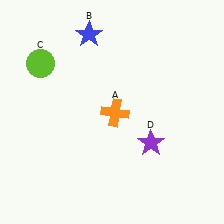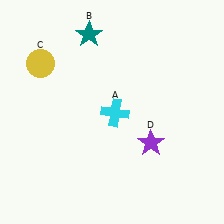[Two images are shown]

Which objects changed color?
A changed from orange to cyan. B changed from blue to teal. C changed from lime to yellow.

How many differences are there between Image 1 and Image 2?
There are 3 differences between the two images.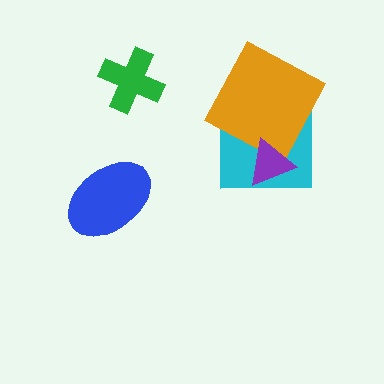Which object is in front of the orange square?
The purple triangle is in front of the orange square.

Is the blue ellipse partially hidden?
No, no other shape covers it.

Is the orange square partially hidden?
Yes, it is partially covered by another shape.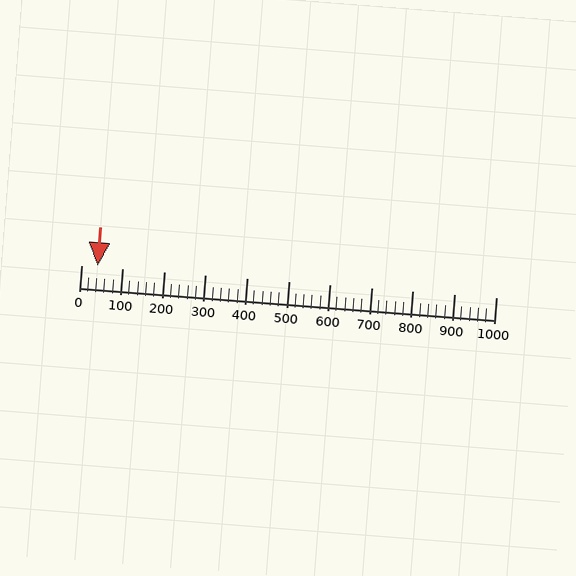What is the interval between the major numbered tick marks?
The major tick marks are spaced 100 units apart.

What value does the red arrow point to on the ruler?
The red arrow points to approximately 40.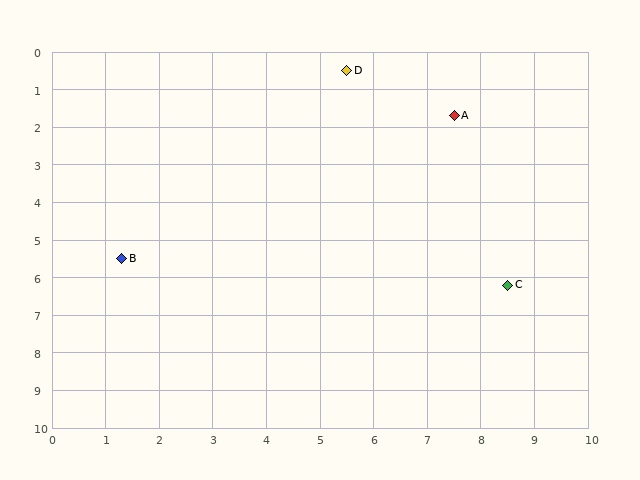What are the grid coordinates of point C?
Point C is at approximately (8.5, 6.2).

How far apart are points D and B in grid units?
Points D and B are about 6.5 grid units apart.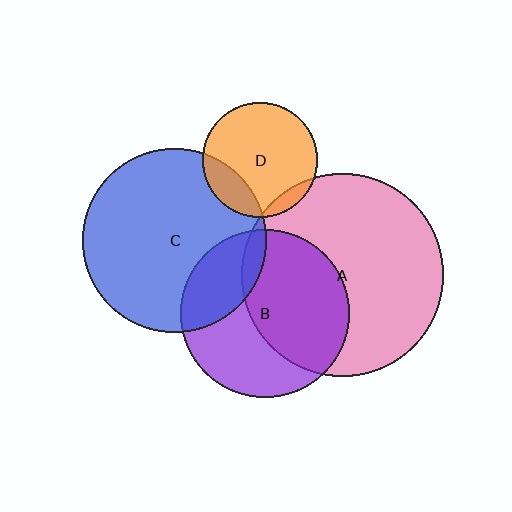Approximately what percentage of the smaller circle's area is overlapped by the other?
Approximately 50%.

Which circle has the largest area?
Circle A (pink).